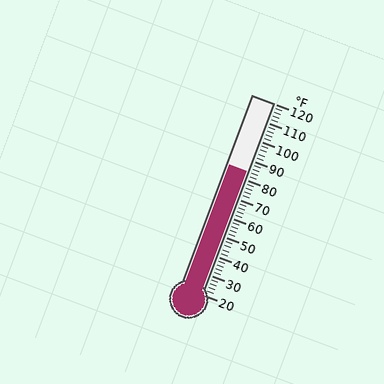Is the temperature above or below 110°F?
The temperature is below 110°F.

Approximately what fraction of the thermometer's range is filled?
The thermometer is filled to approximately 65% of its range.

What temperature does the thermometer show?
The thermometer shows approximately 84°F.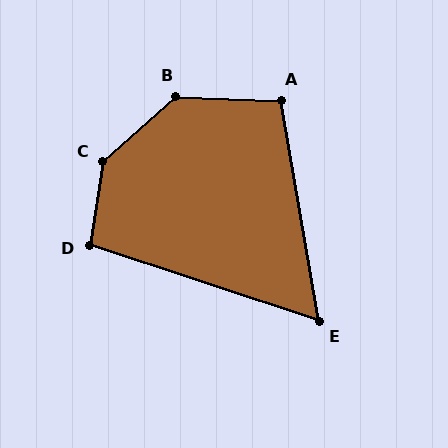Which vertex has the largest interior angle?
C, at approximately 141 degrees.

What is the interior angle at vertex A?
Approximately 102 degrees (obtuse).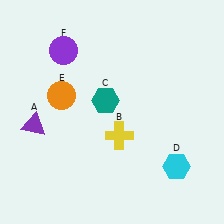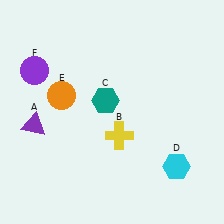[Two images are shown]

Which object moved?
The purple circle (F) moved left.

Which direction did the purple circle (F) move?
The purple circle (F) moved left.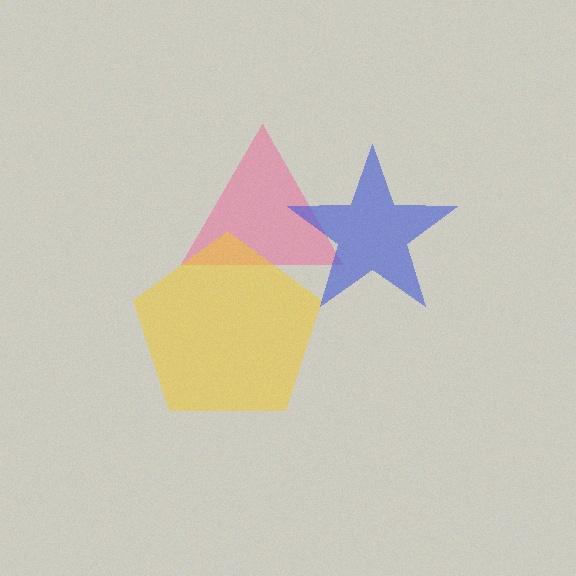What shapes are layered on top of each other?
The layered shapes are: a pink triangle, a yellow pentagon, a blue star.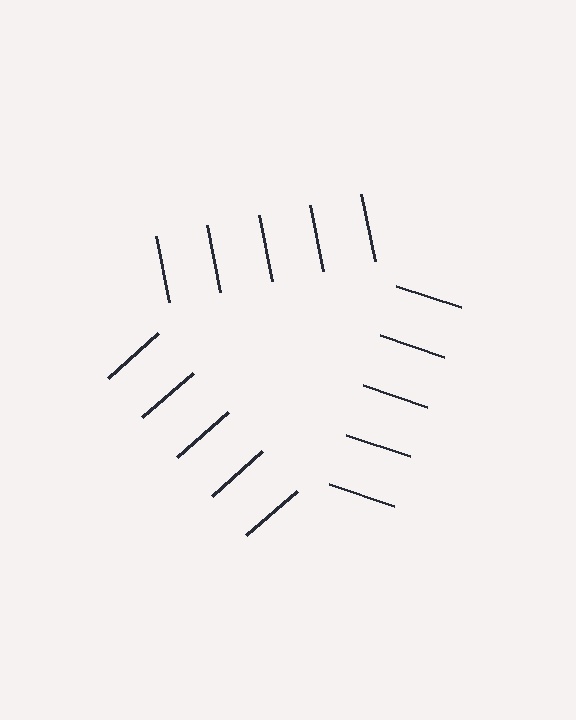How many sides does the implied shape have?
3 sides — the line-ends trace a triangle.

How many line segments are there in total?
15 — 5 along each of the 3 edges.